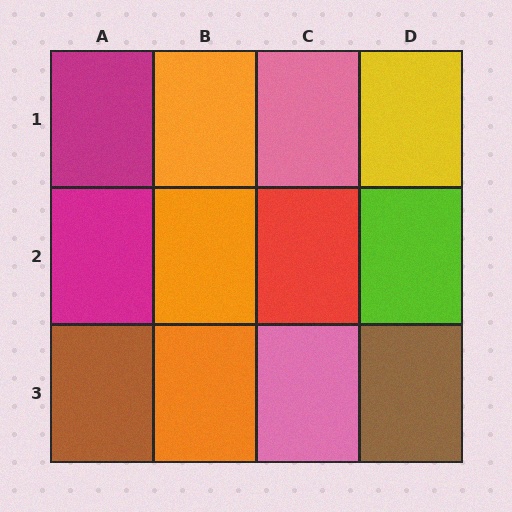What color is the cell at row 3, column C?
Pink.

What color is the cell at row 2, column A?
Magenta.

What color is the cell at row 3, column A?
Brown.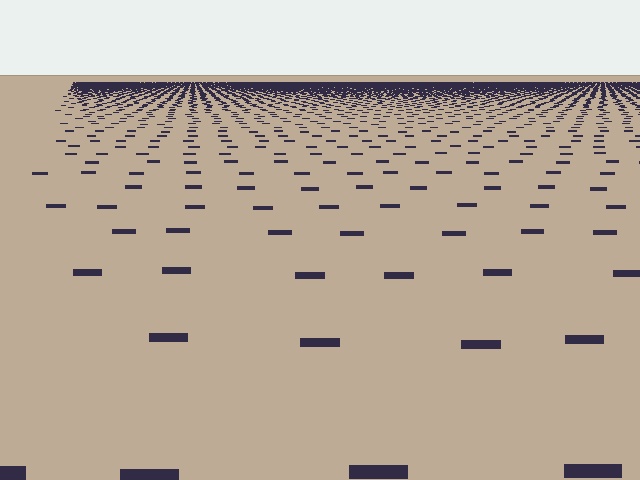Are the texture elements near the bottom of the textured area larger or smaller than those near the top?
Larger. Near the bottom, elements are closer to the viewer and appear at a bigger on-screen size.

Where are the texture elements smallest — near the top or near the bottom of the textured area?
Near the top.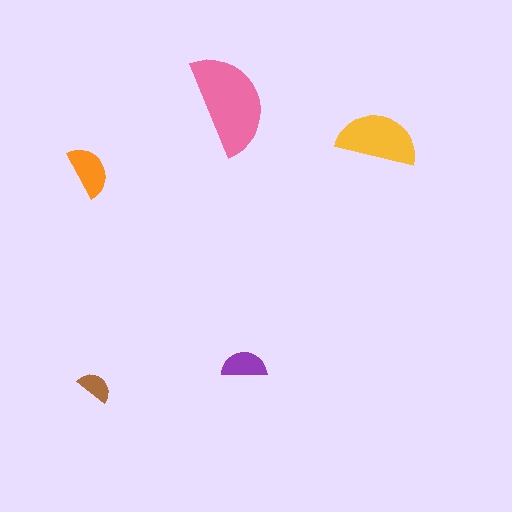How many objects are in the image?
There are 5 objects in the image.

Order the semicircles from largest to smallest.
the pink one, the yellow one, the orange one, the purple one, the brown one.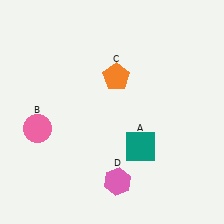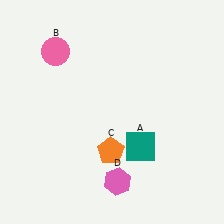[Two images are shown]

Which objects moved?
The objects that moved are: the pink circle (B), the orange pentagon (C).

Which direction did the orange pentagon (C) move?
The orange pentagon (C) moved down.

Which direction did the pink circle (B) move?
The pink circle (B) moved up.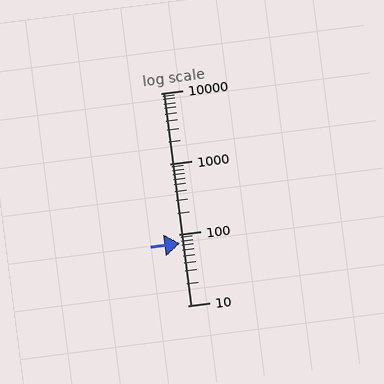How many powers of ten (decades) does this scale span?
The scale spans 3 decades, from 10 to 10000.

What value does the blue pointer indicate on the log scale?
The pointer indicates approximately 76.